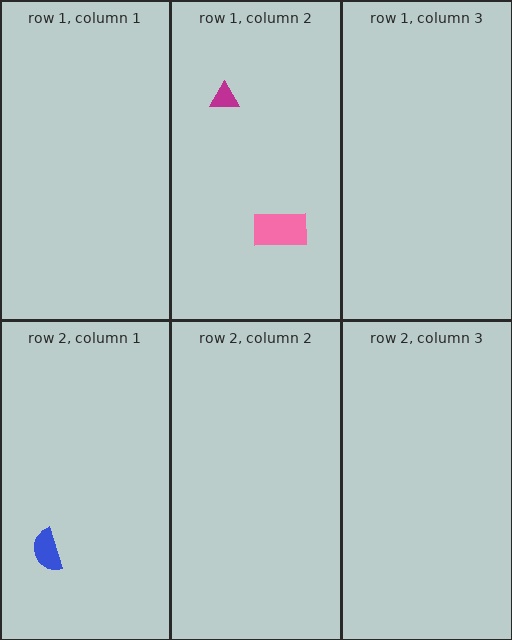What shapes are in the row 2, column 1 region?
The blue semicircle.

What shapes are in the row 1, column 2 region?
The pink rectangle, the magenta triangle.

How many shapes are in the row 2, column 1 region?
1.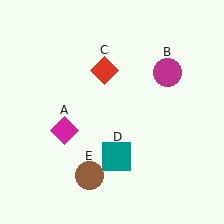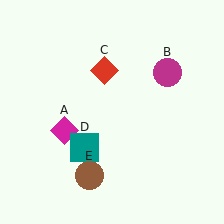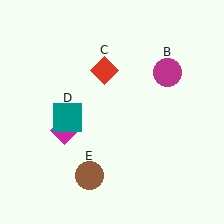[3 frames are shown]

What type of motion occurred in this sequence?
The teal square (object D) rotated clockwise around the center of the scene.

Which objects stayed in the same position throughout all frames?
Magenta diamond (object A) and magenta circle (object B) and red diamond (object C) and brown circle (object E) remained stationary.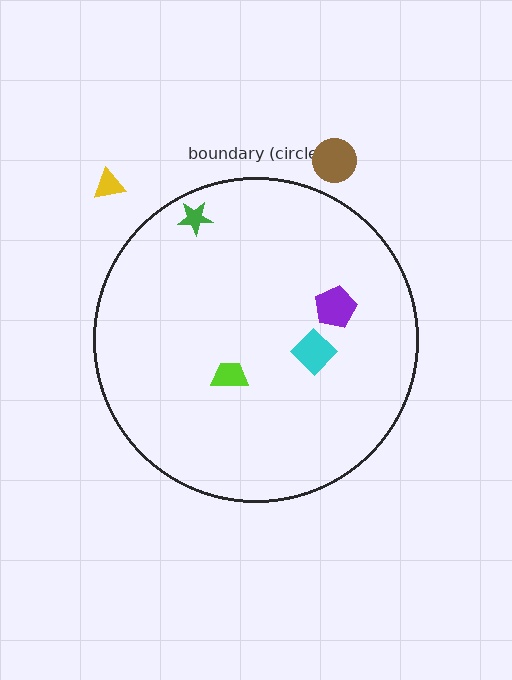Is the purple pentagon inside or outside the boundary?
Inside.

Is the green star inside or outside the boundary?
Inside.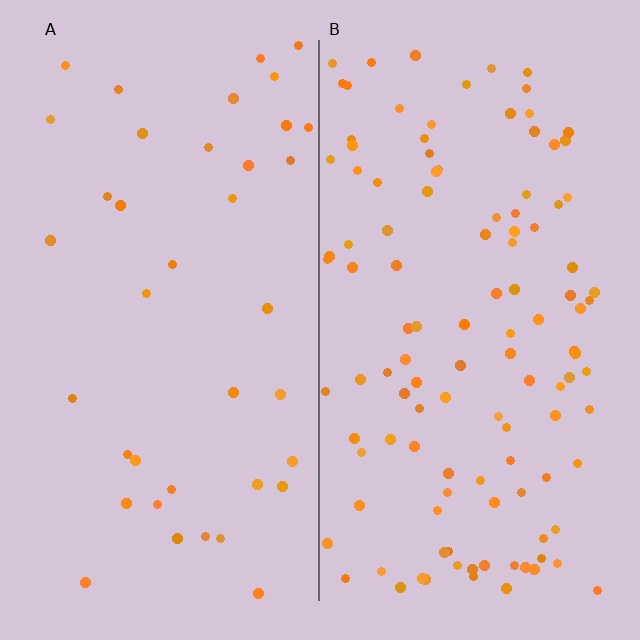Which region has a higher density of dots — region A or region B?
B (the right).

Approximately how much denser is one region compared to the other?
Approximately 3.0× — region B over region A.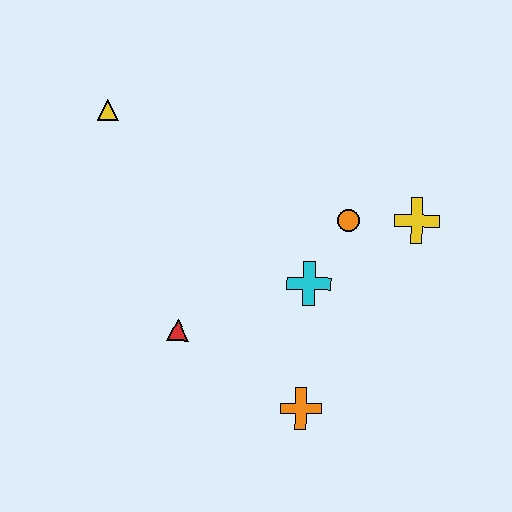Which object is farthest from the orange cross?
The yellow triangle is farthest from the orange cross.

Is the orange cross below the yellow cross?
Yes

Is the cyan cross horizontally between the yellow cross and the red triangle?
Yes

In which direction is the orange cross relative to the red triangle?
The orange cross is to the right of the red triangle.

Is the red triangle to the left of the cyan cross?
Yes